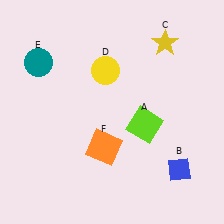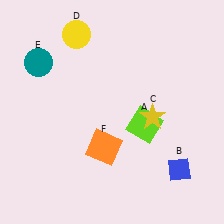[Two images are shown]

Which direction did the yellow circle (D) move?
The yellow circle (D) moved up.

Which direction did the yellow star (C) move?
The yellow star (C) moved down.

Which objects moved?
The objects that moved are: the yellow star (C), the yellow circle (D).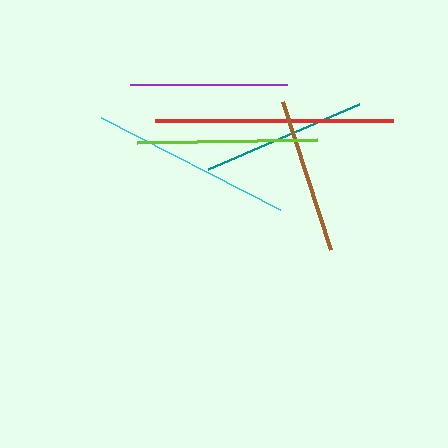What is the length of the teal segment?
The teal segment is approximately 164 pixels long.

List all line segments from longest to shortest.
From longest to shortest: red, cyan, lime, teal, purple, brown.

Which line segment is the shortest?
The brown line is the shortest at approximately 156 pixels.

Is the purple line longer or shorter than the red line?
The red line is longer than the purple line.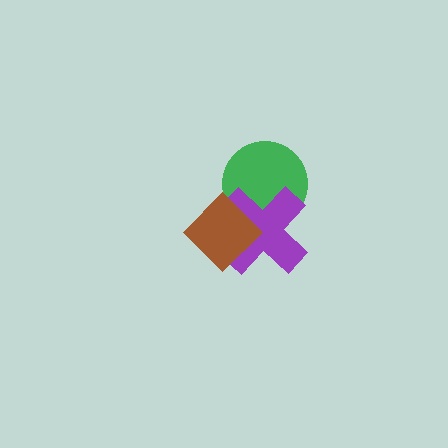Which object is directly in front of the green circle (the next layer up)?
The purple cross is directly in front of the green circle.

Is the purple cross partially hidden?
Yes, it is partially covered by another shape.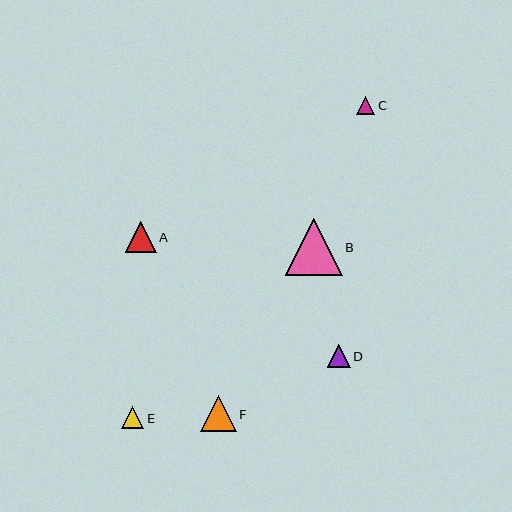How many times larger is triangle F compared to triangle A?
Triangle F is approximately 1.2 times the size of triangle A.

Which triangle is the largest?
Triangle B is the largest with a size of approximately 57 pixels.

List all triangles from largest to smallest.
From largest to smallest: B, F, A, D, E, C.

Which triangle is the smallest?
Triangle C is the smallest with a size of approximately 18 pixels.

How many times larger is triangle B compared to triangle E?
Triangle B is approximately 2.6 times the size of triangle E.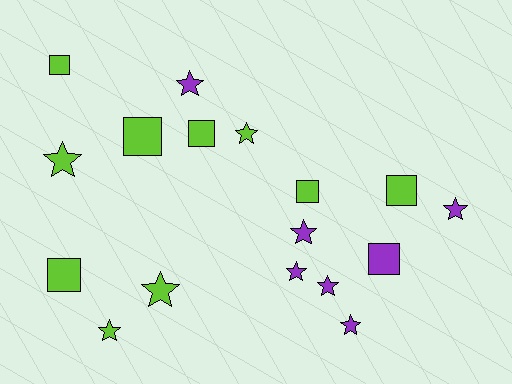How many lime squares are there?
There are 6 lime squares.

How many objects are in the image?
There are 17 objects.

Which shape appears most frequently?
Star, with 10 objects.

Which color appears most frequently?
Lime, with 10 objects.